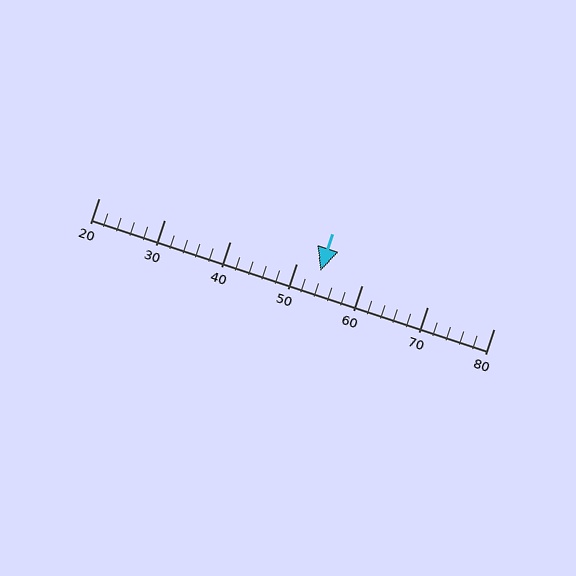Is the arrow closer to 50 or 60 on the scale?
The arrow is closer to 50.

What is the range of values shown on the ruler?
The ruler shows values from 20 to 80.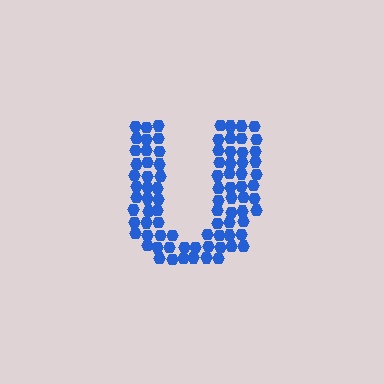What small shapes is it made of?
It is made of small hexagons.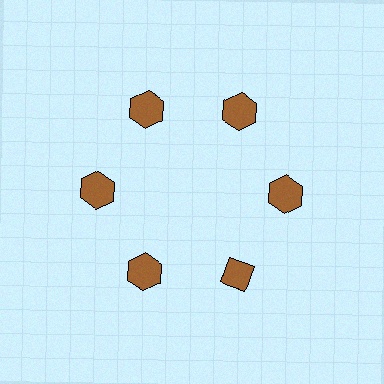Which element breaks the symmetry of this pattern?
The brown diamond at roughly the 5 o'clock position breaks the symmetry. All other shapes are brown hexagons.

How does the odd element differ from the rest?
It has a different shape: diamond instead of hexagon.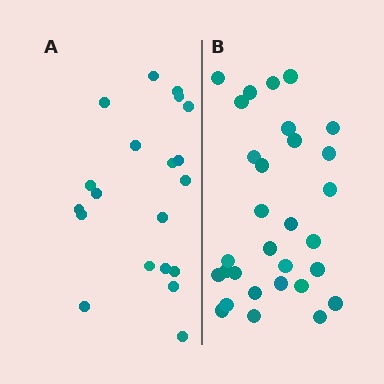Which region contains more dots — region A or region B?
Region B (the right region) has more dots.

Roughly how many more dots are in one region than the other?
Region B has roughly 10 or so more dots than region A.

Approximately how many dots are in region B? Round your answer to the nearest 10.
About 30 dots.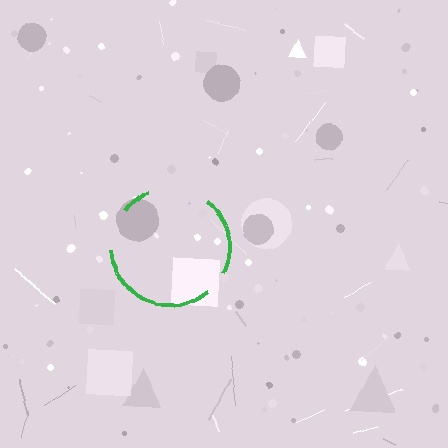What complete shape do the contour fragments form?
The contour fragments form a circle.